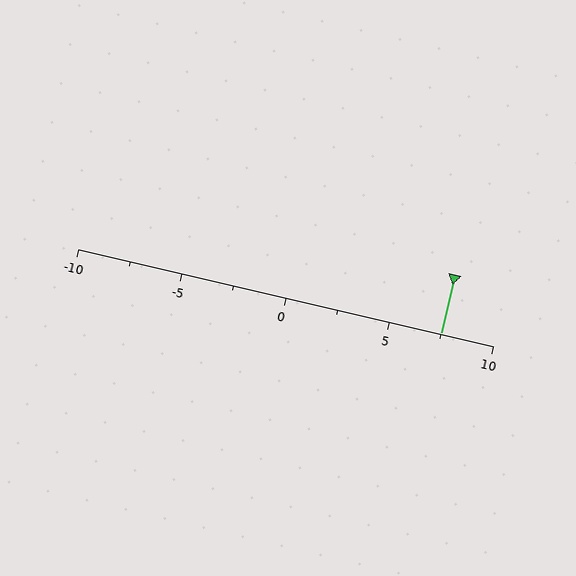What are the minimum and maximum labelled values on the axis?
The axis runs from -10 to 10.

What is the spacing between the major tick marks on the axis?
The major ticks are spaced 5 apart.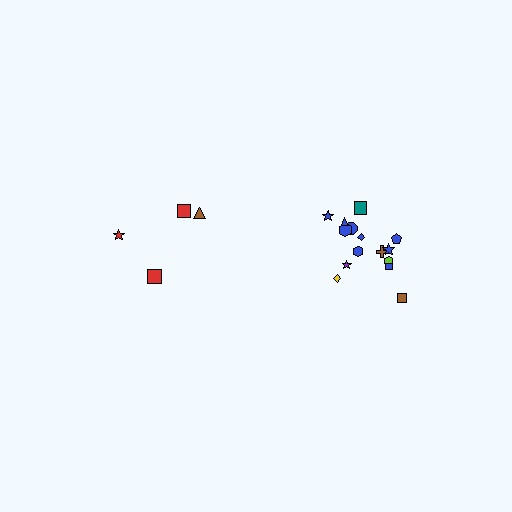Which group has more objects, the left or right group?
The right group.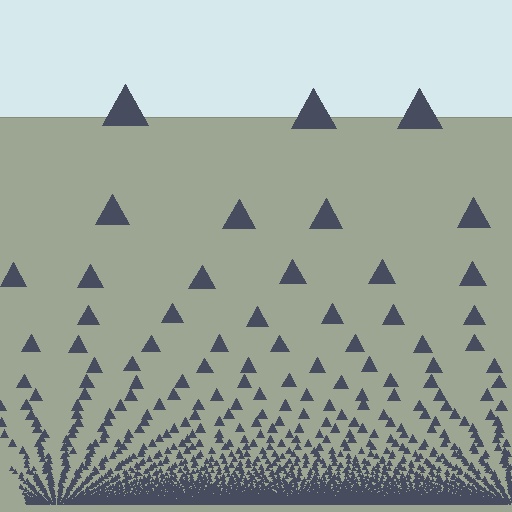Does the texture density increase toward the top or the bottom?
Density increases toward the bottom.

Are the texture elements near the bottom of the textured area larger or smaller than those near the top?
Smaller. The gradient is inverted — elements near the bottom are smaller and denser.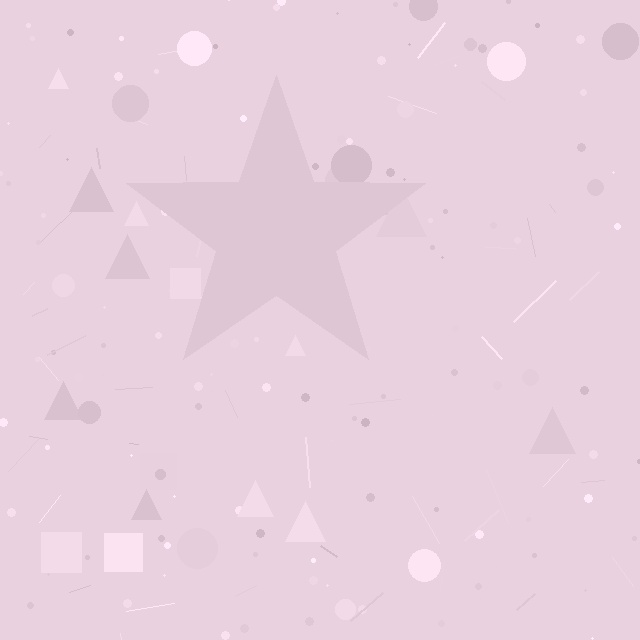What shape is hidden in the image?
A star is hidden in the image.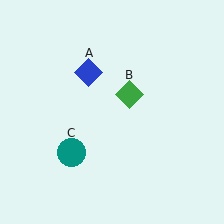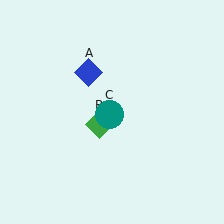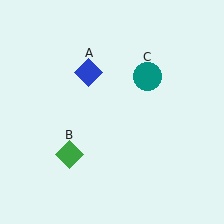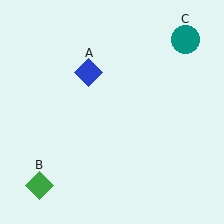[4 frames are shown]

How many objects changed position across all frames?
2 objects changed position: green diamond (object B), teal circle (object C).